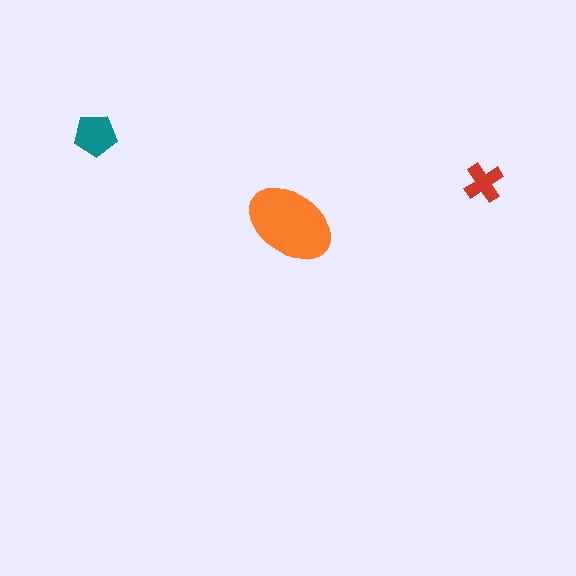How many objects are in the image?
There are 3 objects in the image.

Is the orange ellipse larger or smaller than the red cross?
Larger.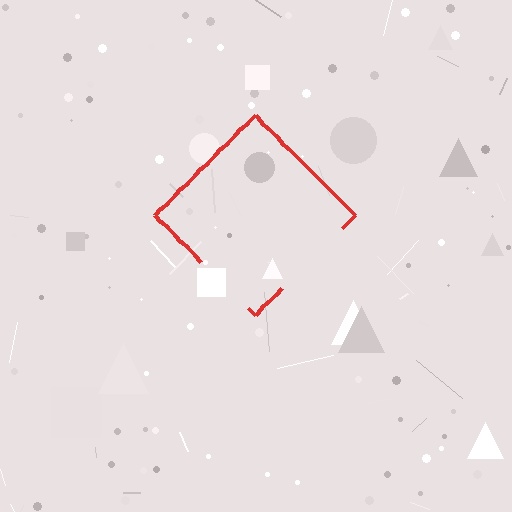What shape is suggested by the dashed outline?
The dashed outline suggests a diamond.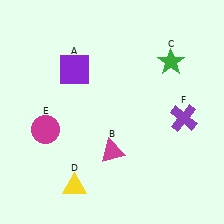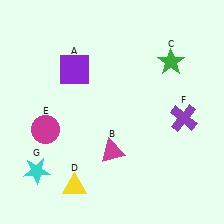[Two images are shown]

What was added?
A cyan star (G) was added in Image 2.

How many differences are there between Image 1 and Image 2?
There is 1 difference between the two images.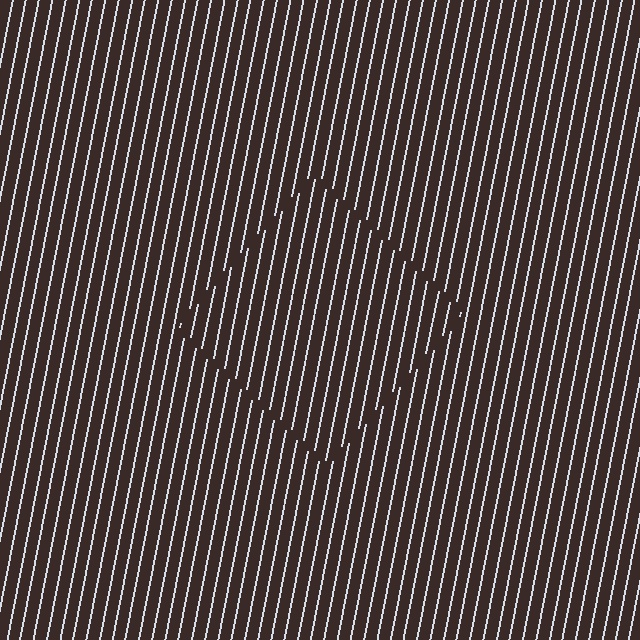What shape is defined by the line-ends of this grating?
An illusory square. The interior of the shape contains the same grating, shifted by half a period — the contour is defined by the phase discontinuity where line-ends from the inner and outer gratings abut.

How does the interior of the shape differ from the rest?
The interior of the shape contains the same grating, shifted by half a period — the contour is defined by the phase discontinuity where line-ends from the inner and outer gratings abut.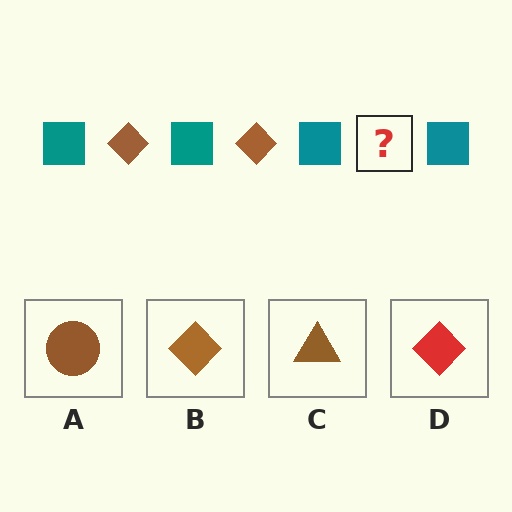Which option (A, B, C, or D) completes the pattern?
B.